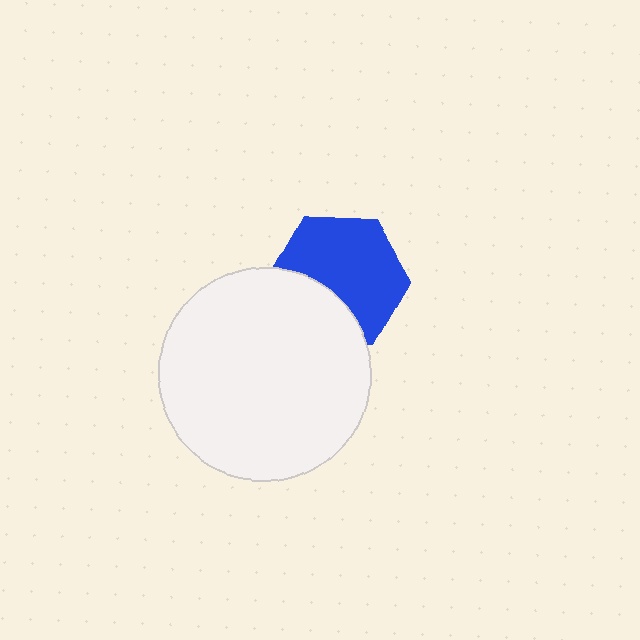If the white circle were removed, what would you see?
You would see the complete blue hexagon.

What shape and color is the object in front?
The object in front is a white circle.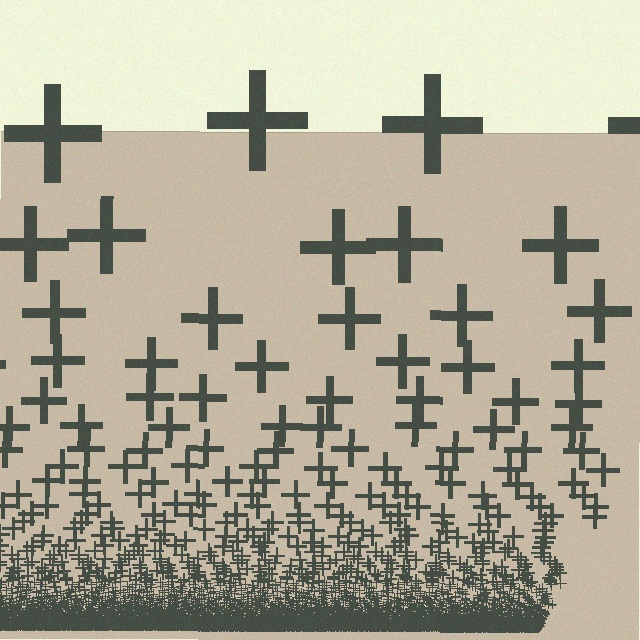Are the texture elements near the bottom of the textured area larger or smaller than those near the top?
Smaller. The gradient is inverted — elements near the bottom are smaller and denser.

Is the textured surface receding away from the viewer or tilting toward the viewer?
The surface appears to tilt toward the viewer. Texture elements get larger and sparser toward the top.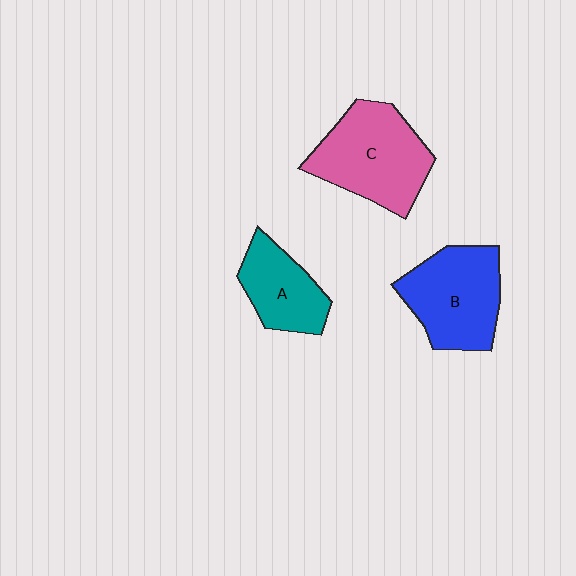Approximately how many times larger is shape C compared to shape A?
Approximately 1.6 times.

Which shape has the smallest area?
Shape A (teal).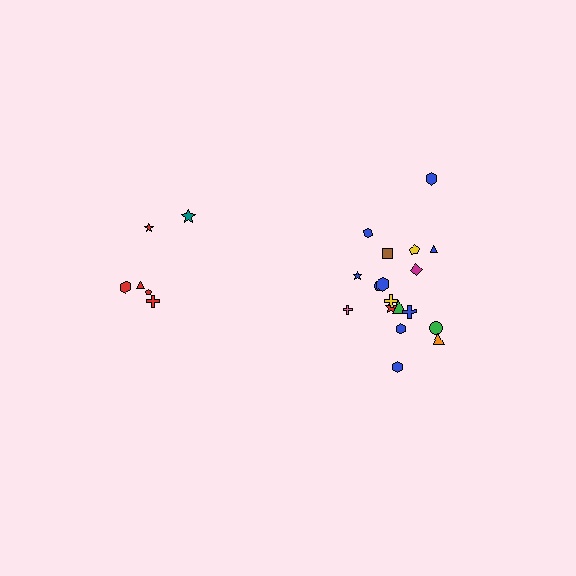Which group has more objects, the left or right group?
The right group.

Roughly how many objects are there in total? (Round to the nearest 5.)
Roughly 25 objects in total.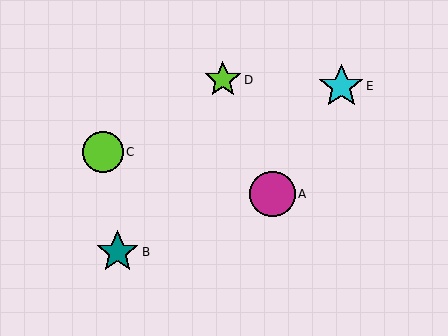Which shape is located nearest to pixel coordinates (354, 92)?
The cyan star (labeled E) at (341, 86) is nearest to that location.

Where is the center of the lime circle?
The center of the lime circle is at (103, 152).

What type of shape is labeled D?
Shape D is a lime star.